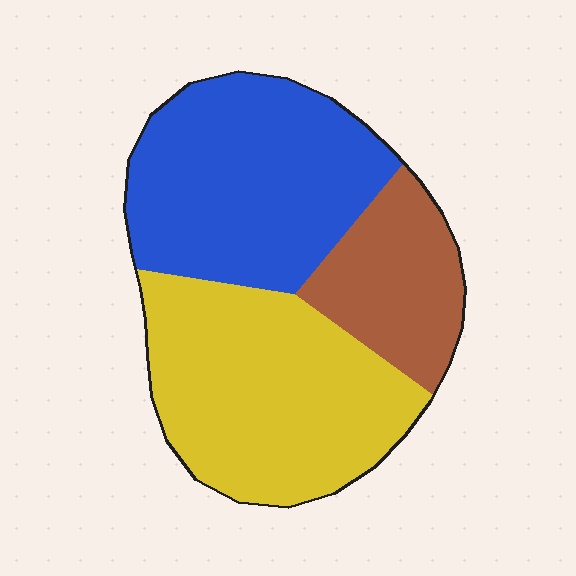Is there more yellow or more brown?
Yellow.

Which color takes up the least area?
Brown, at roughly 20%.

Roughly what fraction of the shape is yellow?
Yellow takes up about two fifths (2/5) of the shape.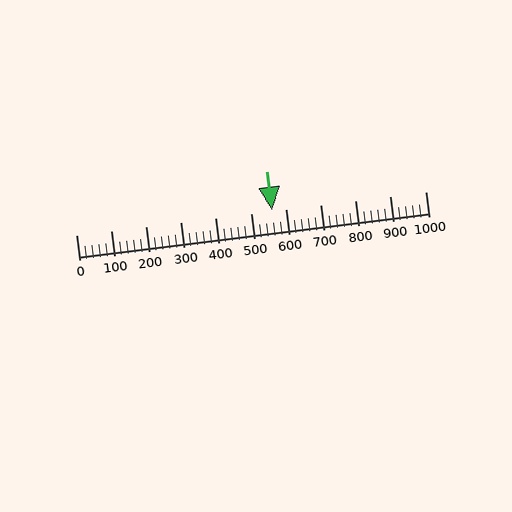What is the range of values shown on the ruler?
The ruler shows values from 0 to 1000.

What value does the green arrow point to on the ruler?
The green arrow points to approximately 560.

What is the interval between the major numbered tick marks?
The major tick marks are spaced 100 units apart.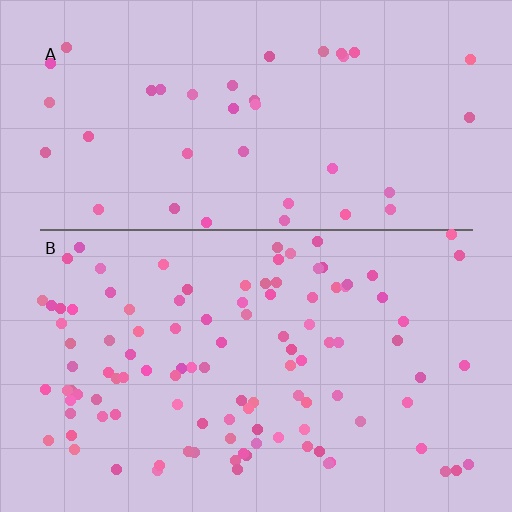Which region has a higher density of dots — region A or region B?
B (the bottom).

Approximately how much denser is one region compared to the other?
Approximately 2.7× — region B over region A.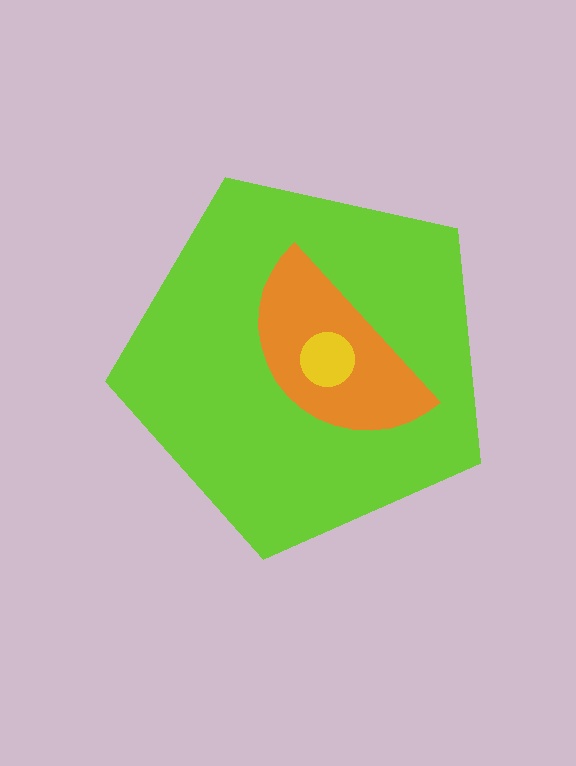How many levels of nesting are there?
3.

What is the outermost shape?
The lime pentagon.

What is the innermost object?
The yellow circle.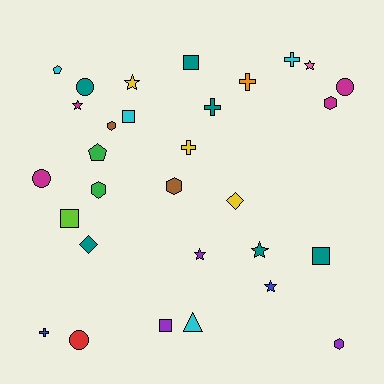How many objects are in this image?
There are 30 objects.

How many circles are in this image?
There are 4 circles.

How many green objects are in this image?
There are 2 green objects.